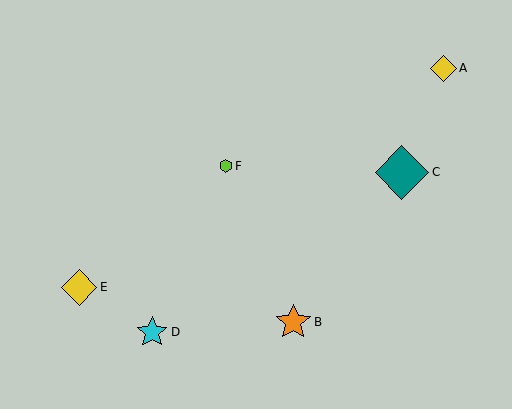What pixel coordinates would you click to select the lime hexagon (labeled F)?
Click at (226, 166) to select the lime hexagon F.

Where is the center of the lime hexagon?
The center of the lime hexagon is at (226, 166).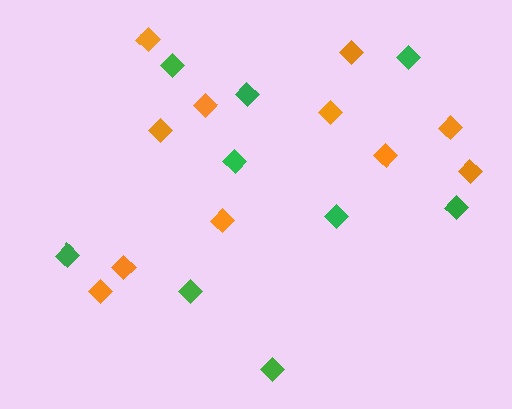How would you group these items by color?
There are 2 groups: one group of green diamonds (9) and one group of orange diamonds (11).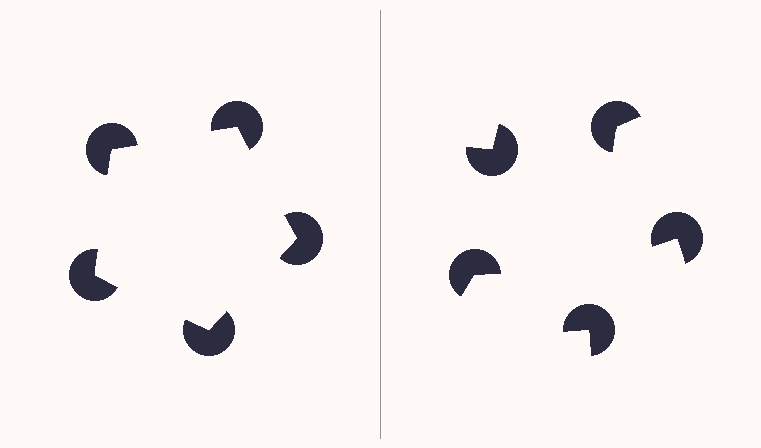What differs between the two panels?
The pac-man discs are positioned identically on both sides; only the wedge orientations differ. On the left they align to a pentagon; on the right they are misaligned.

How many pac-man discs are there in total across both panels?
10 — 5 on each side.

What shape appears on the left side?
An illusory pentagon.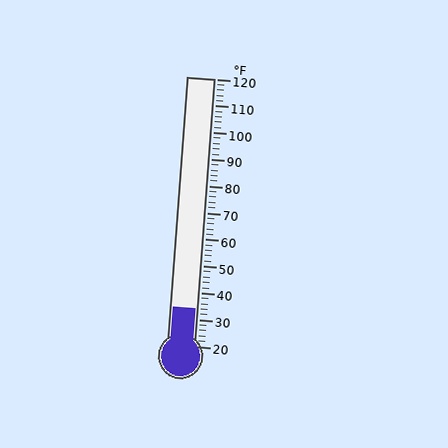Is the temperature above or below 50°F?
The temperature is below 50°F.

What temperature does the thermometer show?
The thermometer shows approximately 34°F.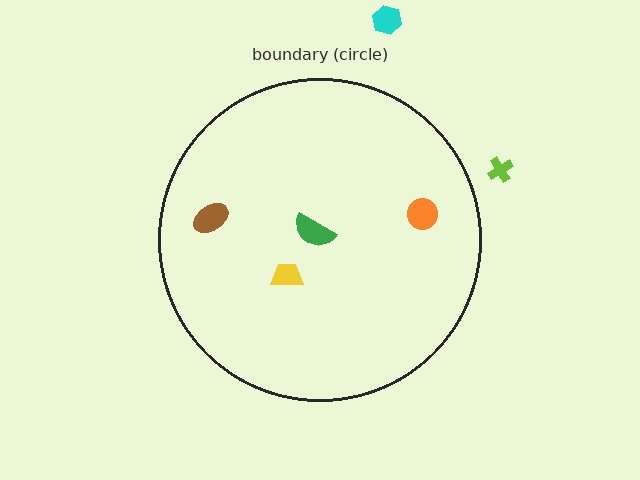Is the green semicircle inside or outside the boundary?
Inside.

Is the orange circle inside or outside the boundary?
Inside.